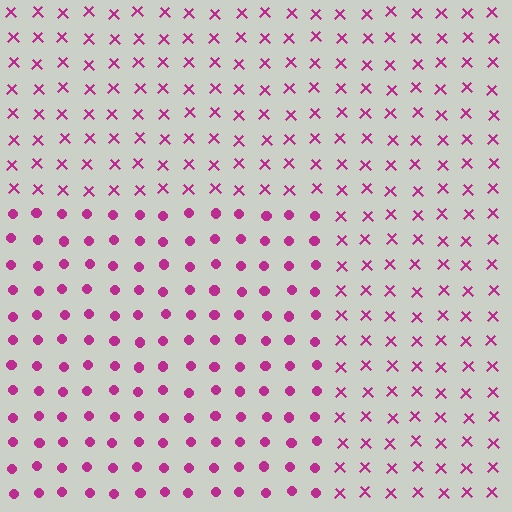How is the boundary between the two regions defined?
The boundary is defined by a change in element shape: circles inside vs. X marks outside. All elements share the same color and spacing.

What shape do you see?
I see a rectangle.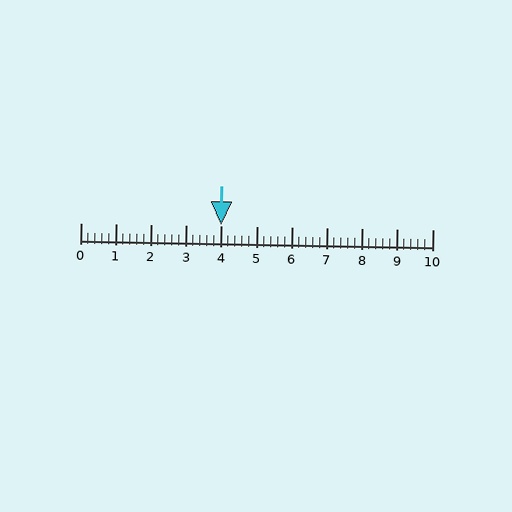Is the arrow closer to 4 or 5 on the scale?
The arrow is closer to 4.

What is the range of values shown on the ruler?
The ruler shows values from 0 to 10.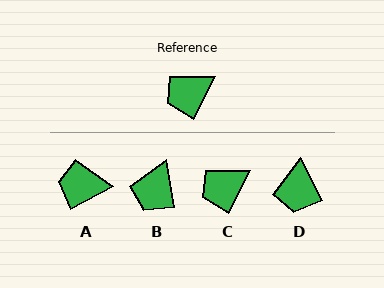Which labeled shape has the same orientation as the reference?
C.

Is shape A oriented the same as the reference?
No, it is off by about 35 degrees.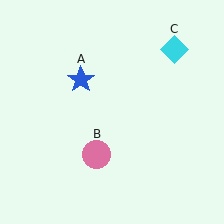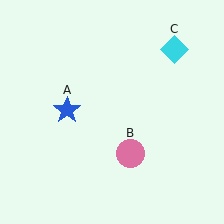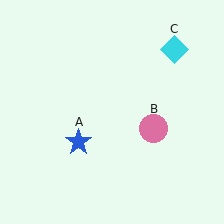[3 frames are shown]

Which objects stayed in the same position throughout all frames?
Cyan diamond (object C) remained stationary.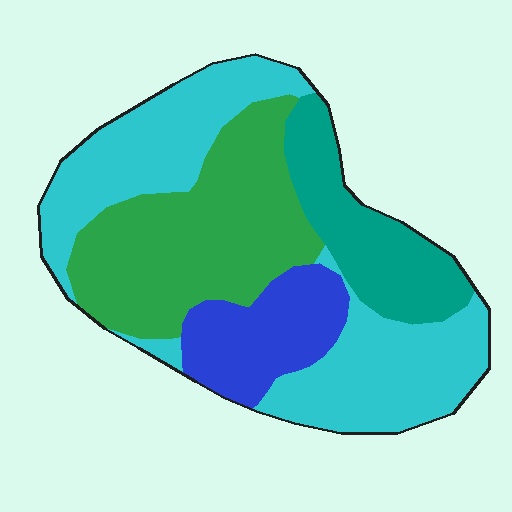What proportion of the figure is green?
Green covers 31% of the figure.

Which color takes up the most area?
Cyan, at roughly 40%.